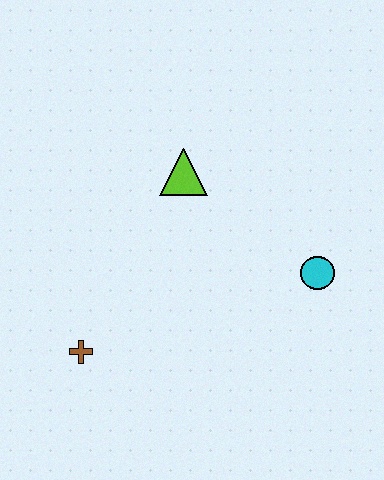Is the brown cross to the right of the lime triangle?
No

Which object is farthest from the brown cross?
The cyan circle is farthest from the brown cross.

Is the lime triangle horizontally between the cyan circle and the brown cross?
Yes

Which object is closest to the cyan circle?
The lime triangle is closest to the cyan circle.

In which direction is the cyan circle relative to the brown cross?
The cyan circle is to the right of the brown cross.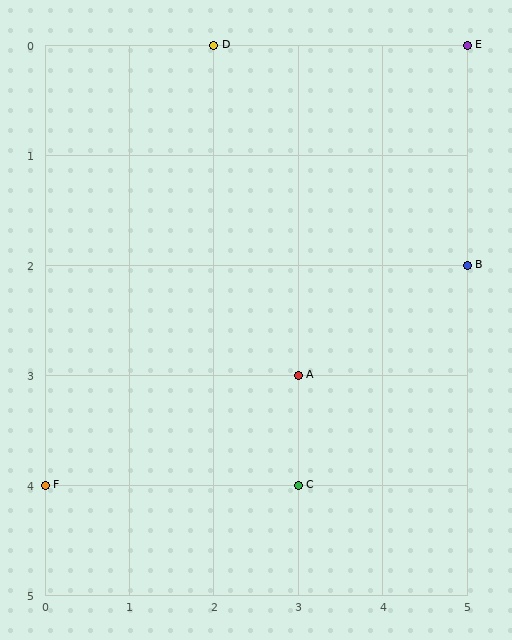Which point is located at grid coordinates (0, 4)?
Point F is at (0, 4).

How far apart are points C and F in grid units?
Points C and F are 3 columns apart.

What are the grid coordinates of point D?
Point D is at grid coordinates (2, 0).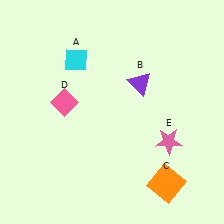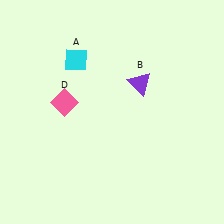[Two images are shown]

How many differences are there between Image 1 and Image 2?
There are 2 differences between the two images.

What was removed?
The pink star (E), the orange square (C) were removed in Image 2.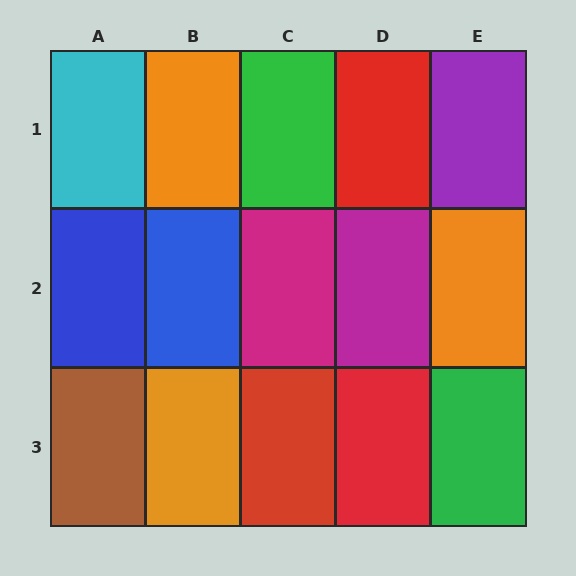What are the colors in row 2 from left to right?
Blue, blue, magenta, magenta, orange.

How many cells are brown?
1 cell is brown.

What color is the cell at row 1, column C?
Green.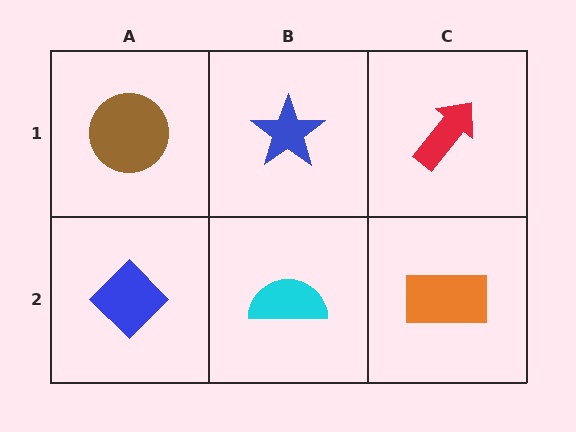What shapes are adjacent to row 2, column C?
A red arrow (row 1, column C), a cyan semicircle (row 2, column B).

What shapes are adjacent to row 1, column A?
A blue diamond (row 2, column A), a blue star (row 1, column B).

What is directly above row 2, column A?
A brown circle.